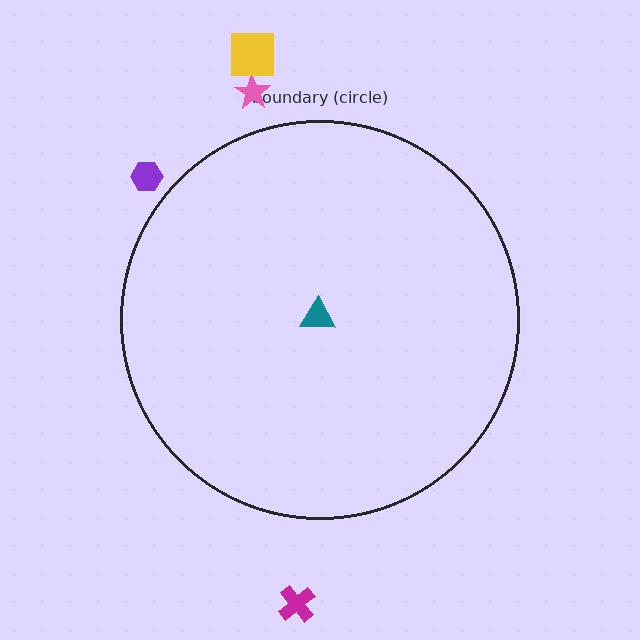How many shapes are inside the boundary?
1 inside, 4 outside.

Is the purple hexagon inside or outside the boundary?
Outside.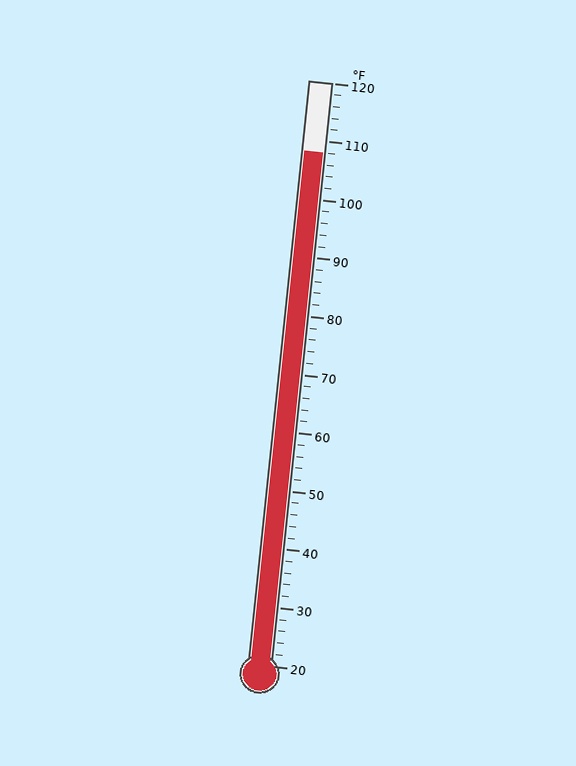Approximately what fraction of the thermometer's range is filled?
The thermometer is filled to approximately 90% of its range.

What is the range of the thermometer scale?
The thermometer scale ranges from 20°F to 120°F.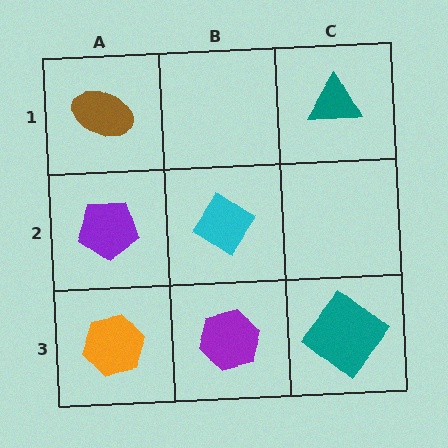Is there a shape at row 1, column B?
No, that cell is empty.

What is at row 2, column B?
A cyan diamond.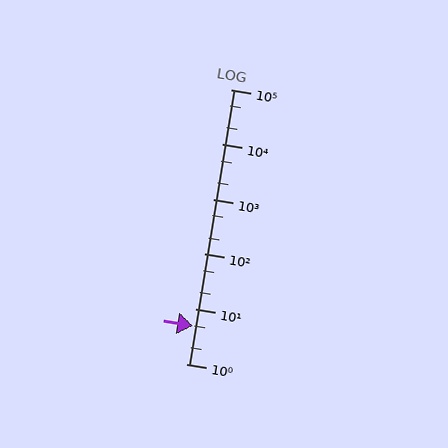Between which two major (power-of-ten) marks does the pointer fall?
The pointer is between 1 and 10.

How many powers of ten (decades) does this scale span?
The scale spans 5 decades, from 1 to 100000.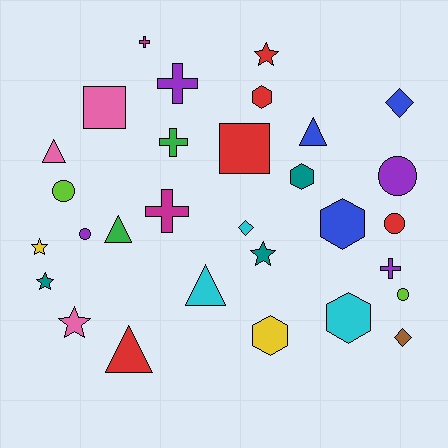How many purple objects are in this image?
There are 4 purple objects.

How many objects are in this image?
There are 30 objects.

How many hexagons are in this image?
There are 5 hexagons.